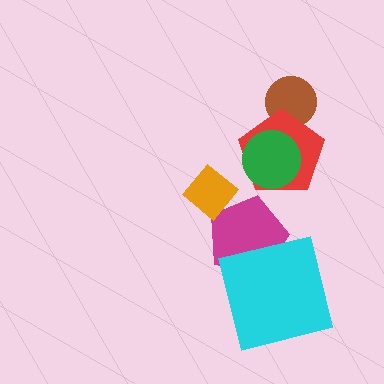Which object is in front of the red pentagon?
The green circle is in front of the red pentagon.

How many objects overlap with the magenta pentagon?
2 objects overlap with the magenta pentagon.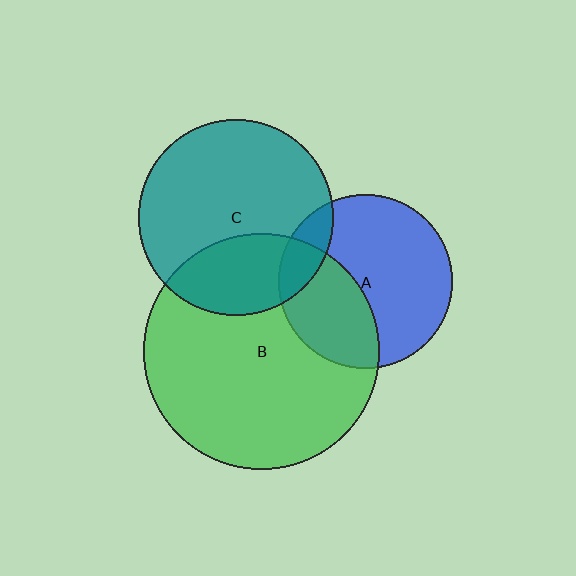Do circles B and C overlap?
Yes.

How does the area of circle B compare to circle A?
Approximately 1.8 times.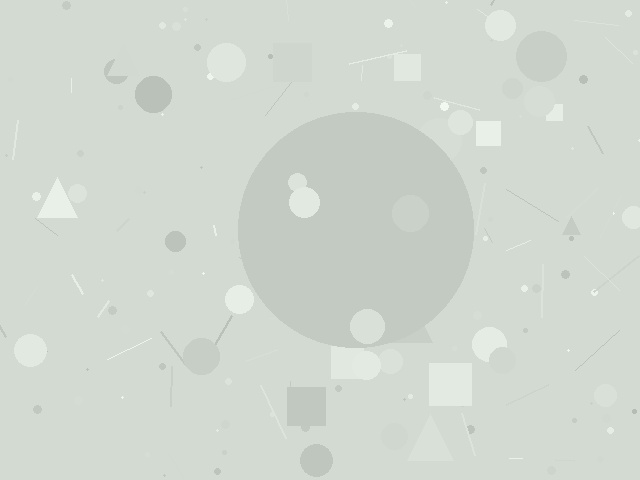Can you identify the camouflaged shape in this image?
The camouflaged shape is a circle.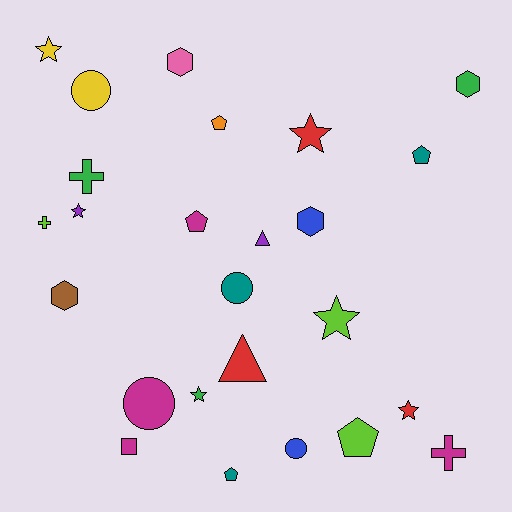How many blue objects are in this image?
There are 2 blue objects.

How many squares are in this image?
There is 1 square.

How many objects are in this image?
There are 25 objects.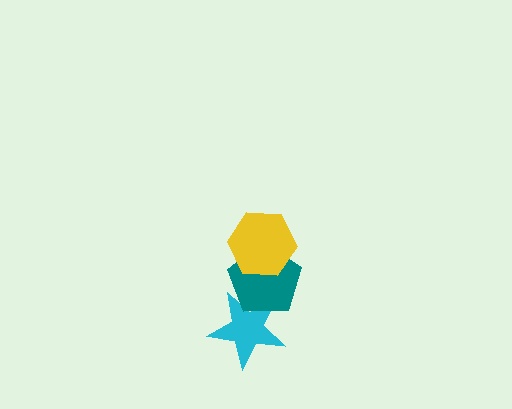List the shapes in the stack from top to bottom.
From top to bottom: the yellow hexagon, the teal pentagon, the cyan star.